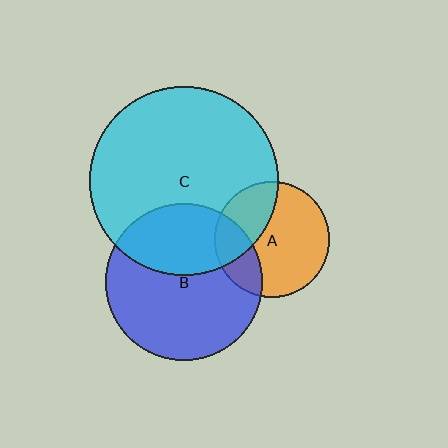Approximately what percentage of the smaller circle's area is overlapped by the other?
Approximately 25%.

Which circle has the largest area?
Circle C (cyan).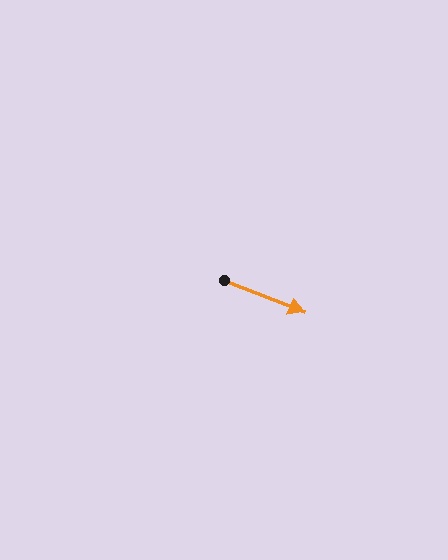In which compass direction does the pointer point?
East.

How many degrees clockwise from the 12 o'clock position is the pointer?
Approximately 112 degrees.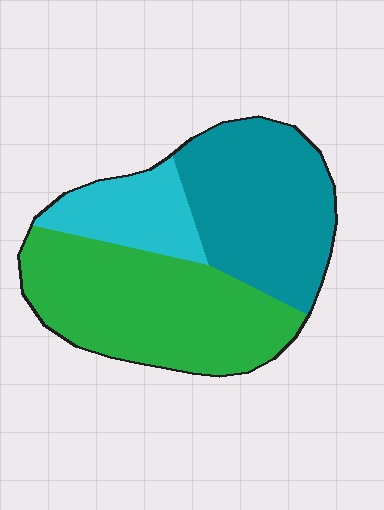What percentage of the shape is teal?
Teal takes up about three eighths (3/8) of the shape.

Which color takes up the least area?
Cyan, at roughly 15%.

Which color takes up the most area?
Green, at roughly 45%.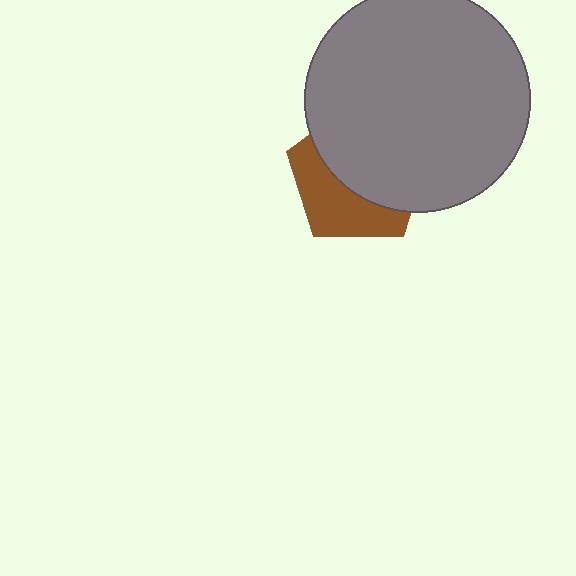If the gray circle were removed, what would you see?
You would see the complete brown pentagon.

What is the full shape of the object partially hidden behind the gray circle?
The partially hidden object is a brown pentagon.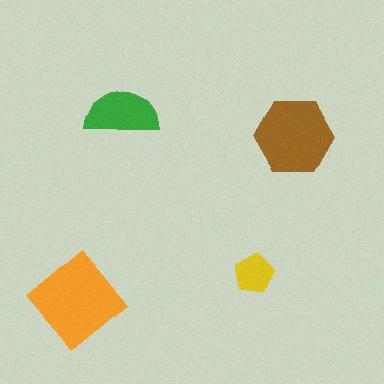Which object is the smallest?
The yellow pentagon.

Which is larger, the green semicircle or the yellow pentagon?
The green semicircle.